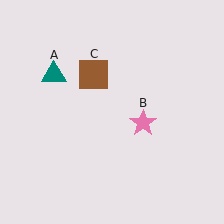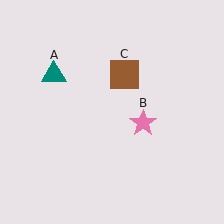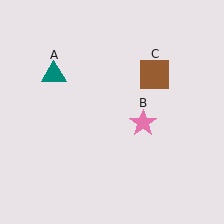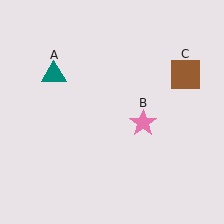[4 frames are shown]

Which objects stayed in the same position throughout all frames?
Teal triangle (object A) and pink star (object B) remained stationary.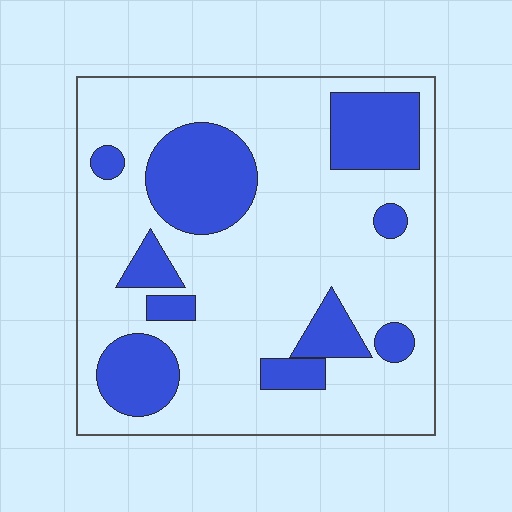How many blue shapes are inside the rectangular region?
10.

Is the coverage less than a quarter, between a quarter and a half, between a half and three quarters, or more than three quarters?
Between a quarter and a half.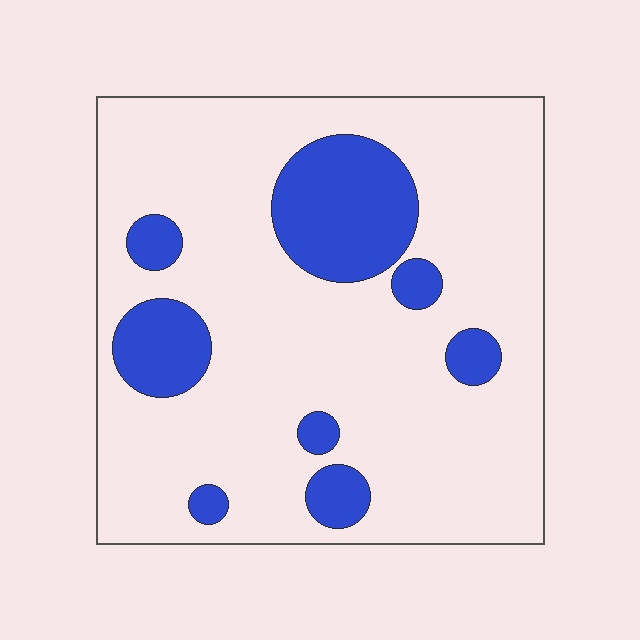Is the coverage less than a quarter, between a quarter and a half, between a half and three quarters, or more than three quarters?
Less than a quarter.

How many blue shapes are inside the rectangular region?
8.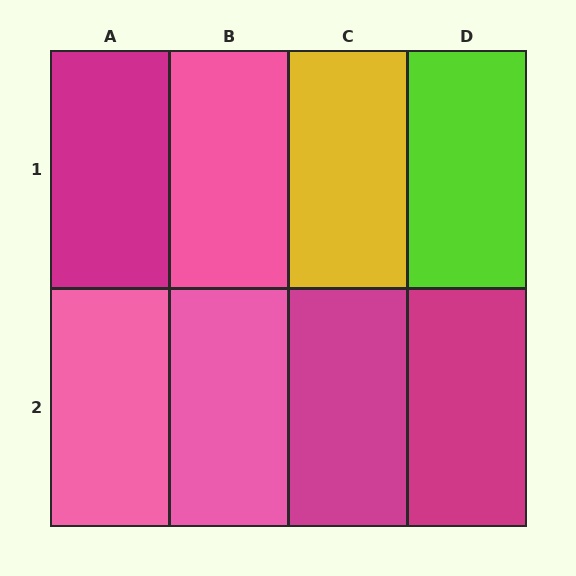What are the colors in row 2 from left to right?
Pink, pink, magenta, magenta.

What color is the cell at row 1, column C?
Yellow.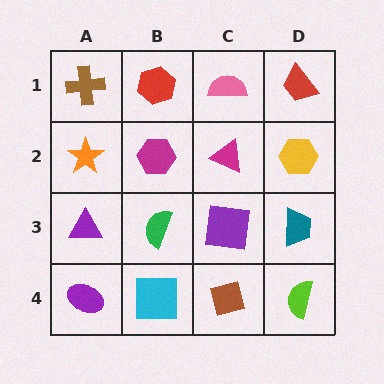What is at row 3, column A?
A purple triangle.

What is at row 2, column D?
A yellow hexagon.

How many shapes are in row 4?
4 shapes.